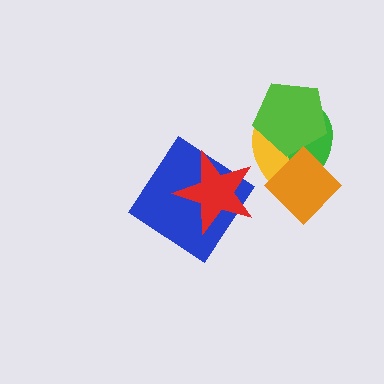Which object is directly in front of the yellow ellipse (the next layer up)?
The green ellipse is directly in front of the yellow ellipse.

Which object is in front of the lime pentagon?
The orange diamond is in front of the lime pentagon.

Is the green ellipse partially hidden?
Yes, it is partially covered by another shape.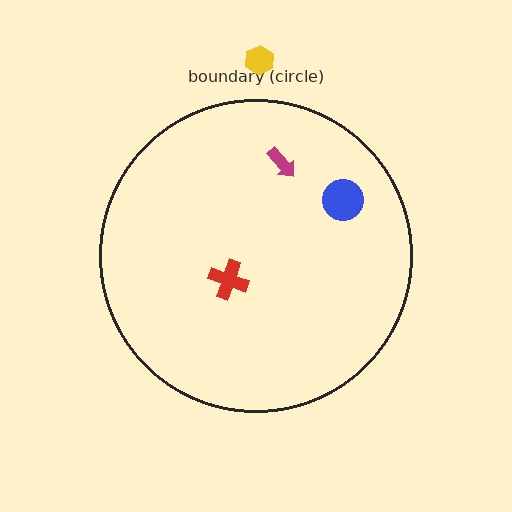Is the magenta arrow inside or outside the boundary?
Inside.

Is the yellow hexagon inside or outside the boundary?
Outside.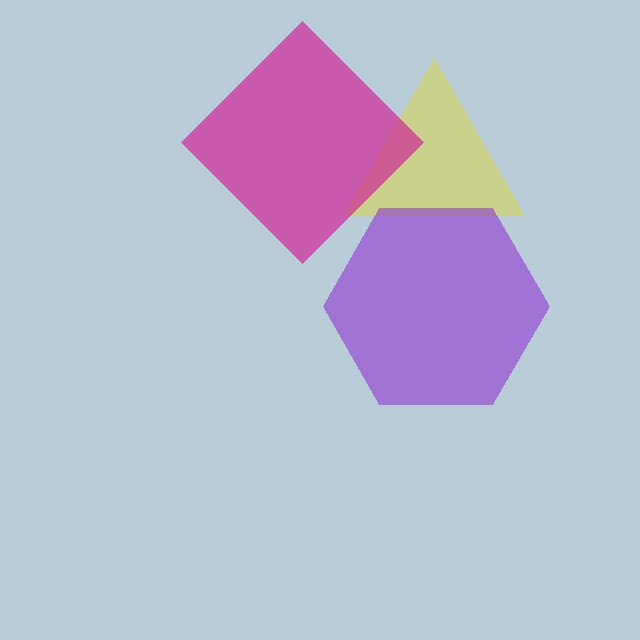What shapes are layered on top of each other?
The layered shapes are: a yellow triangle, a magenta diamond, a purple hexagon.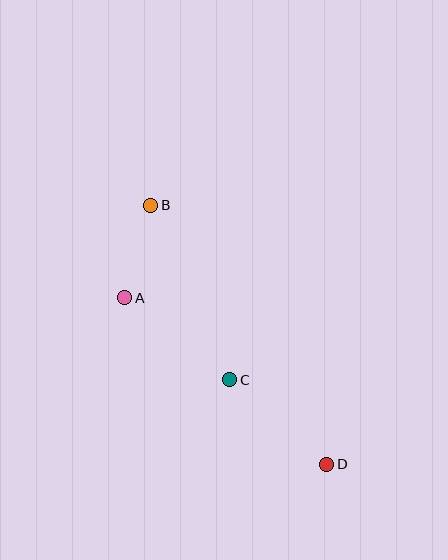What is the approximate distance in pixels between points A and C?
The distance between A and C is approximately 133 pixels.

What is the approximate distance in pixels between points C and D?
The distance between C and D is approximately 129 pixels.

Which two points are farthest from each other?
Points B and D are farthest from each other.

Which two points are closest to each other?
Points A and B are closest to each other.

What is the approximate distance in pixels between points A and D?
The distance between A and D is approximately 262 pixels.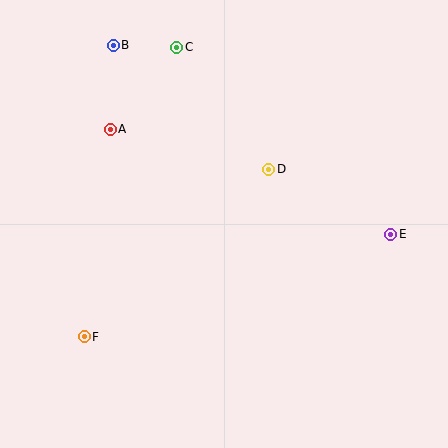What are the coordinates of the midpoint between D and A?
The midpoint between D and A is at (189, 149).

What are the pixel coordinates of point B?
Point B is at (113, 45).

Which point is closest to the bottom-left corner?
Point F is closest to the bottom-left corner.